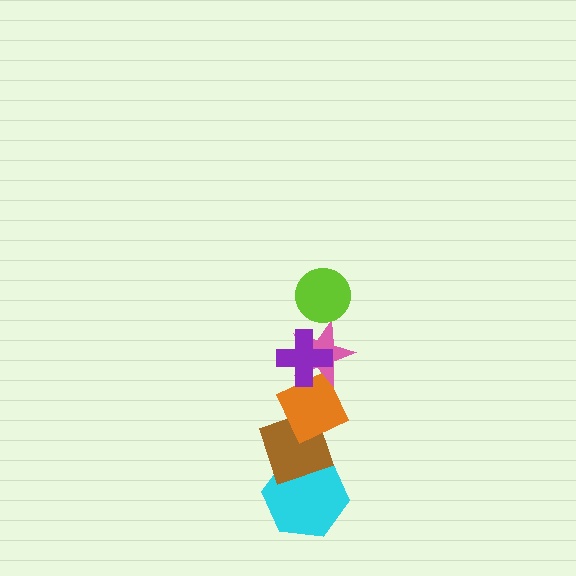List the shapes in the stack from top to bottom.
From top to bottom: the lime circle, the purple cross, the pink star, the orange diamond, the brown diamond, the cyan hexagon.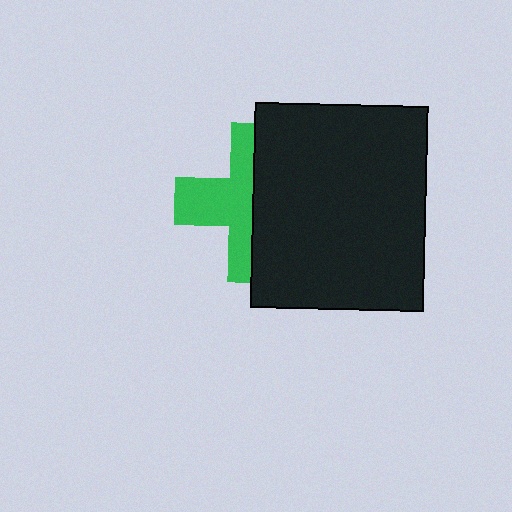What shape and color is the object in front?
The object in front is a black rectangle.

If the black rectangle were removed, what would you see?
You would see the complete green cross.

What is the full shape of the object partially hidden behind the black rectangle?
The partially hidden object is a green cross.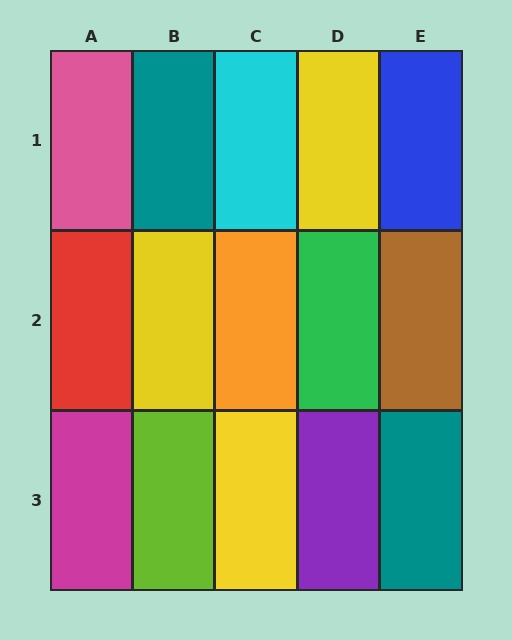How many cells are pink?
1 cell is pink.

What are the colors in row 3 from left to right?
Magenta, lime, yellow, purple, teal.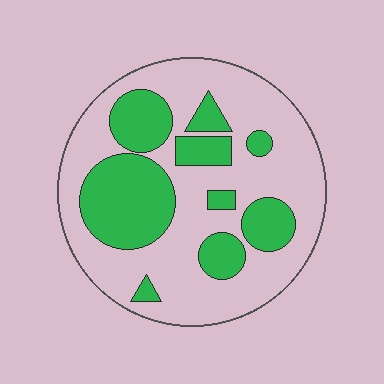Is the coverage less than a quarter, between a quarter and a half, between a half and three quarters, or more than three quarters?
Between a quarter and a half.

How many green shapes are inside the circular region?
9.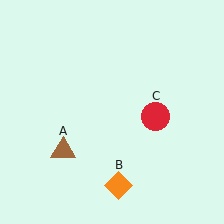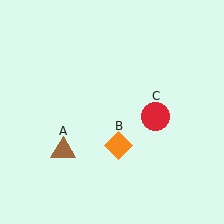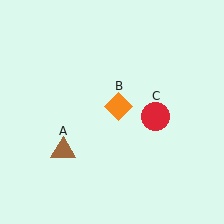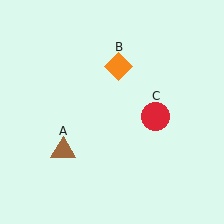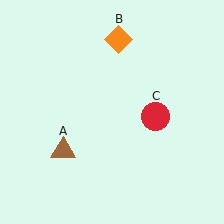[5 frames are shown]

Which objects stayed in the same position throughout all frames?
Brown triangle (object A) and red circle (object C) remained stationary.